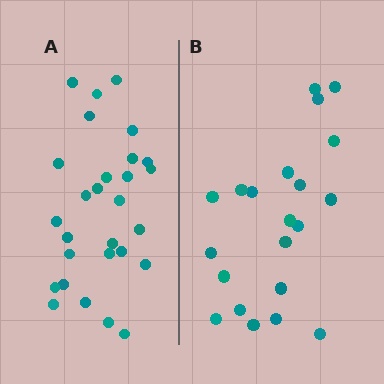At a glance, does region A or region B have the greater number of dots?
Region A (the left region) has more dots.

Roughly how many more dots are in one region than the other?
Region A has roughly 8 or so more dots than region B.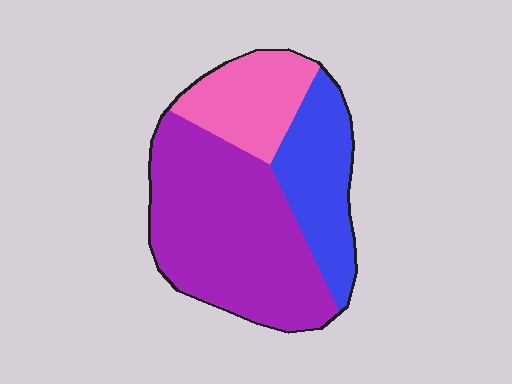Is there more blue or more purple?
Purple.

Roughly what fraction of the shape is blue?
Blue takes up about one quarter (1/4) of the shape.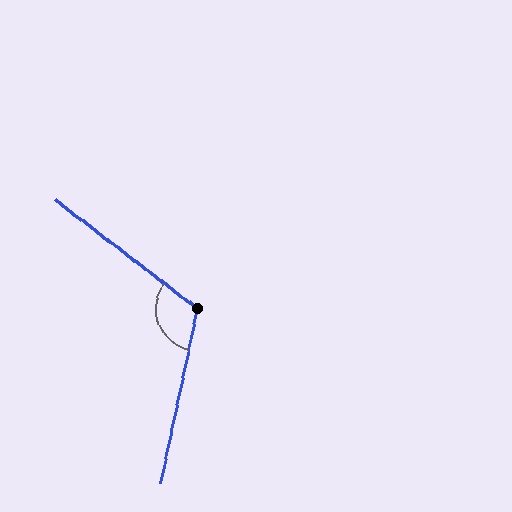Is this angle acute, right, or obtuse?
It is obtuse.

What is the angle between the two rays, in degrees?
Approximately 116 degrees.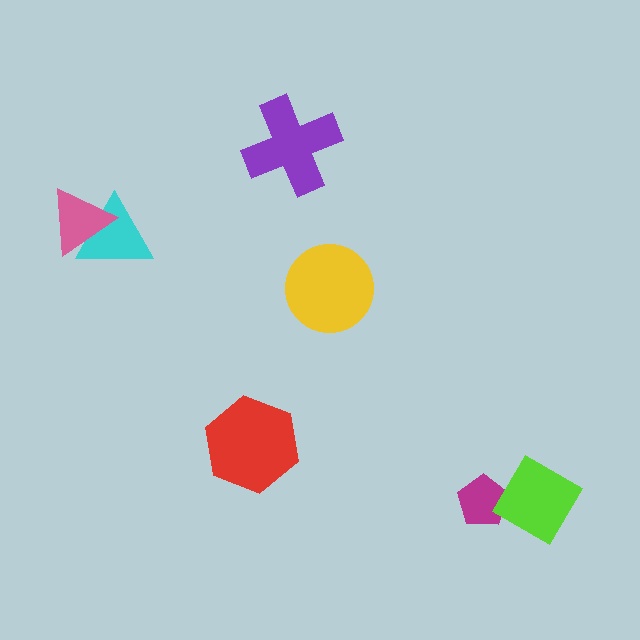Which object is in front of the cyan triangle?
The pink triangle is in front of the cyan triangle.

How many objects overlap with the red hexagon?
0 objects overlap with the red hexagon.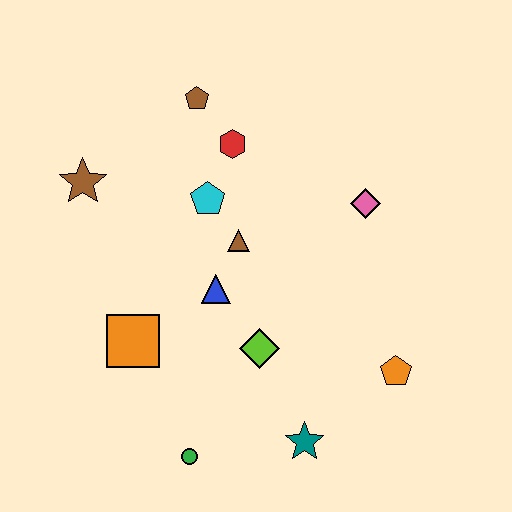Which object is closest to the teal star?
The lime diamond is closest to the teal star.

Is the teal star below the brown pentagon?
Yes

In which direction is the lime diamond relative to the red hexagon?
The lime diamond is below the red hexagon.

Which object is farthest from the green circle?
The brown pentagon is farthest from the green circle.